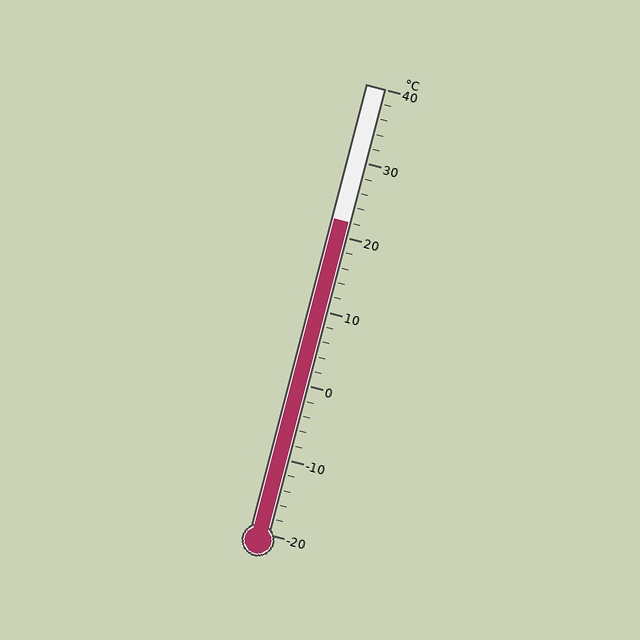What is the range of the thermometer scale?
The thermometer scale ranges from -20°C to 40°C.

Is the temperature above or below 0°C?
The temperature is above 0°C.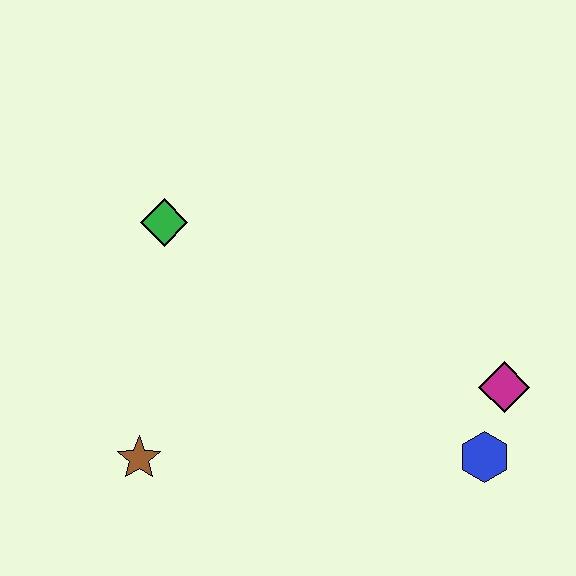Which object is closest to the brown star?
The green diamond is closest to the brown star.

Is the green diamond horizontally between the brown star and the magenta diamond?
Yes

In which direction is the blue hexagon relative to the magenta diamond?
The blue hexagon is below the magenta diamond.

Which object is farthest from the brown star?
The magenta diamond is farthest from the brown star.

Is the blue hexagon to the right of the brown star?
Yes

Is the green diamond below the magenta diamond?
No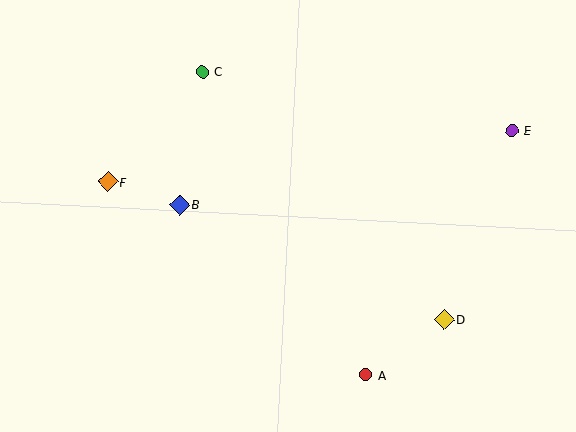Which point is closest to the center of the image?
Point B at (180, 205) is closest to the center.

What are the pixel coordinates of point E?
Point E is at (512, 131).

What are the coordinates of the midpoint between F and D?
The midpoint between F and D is at (276, 250).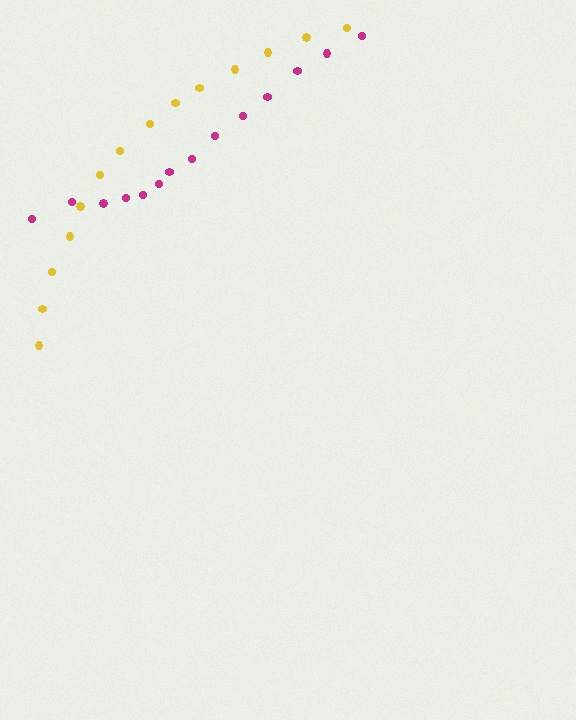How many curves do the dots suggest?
There are 2 distinct paths.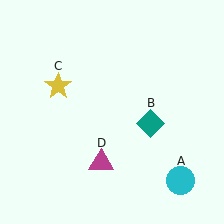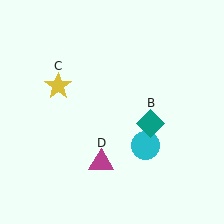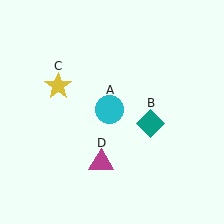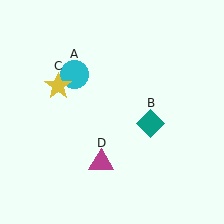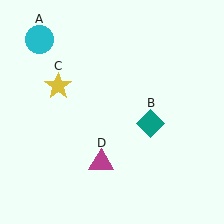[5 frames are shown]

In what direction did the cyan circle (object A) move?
The cyan circle (object A) moved up and to the left.